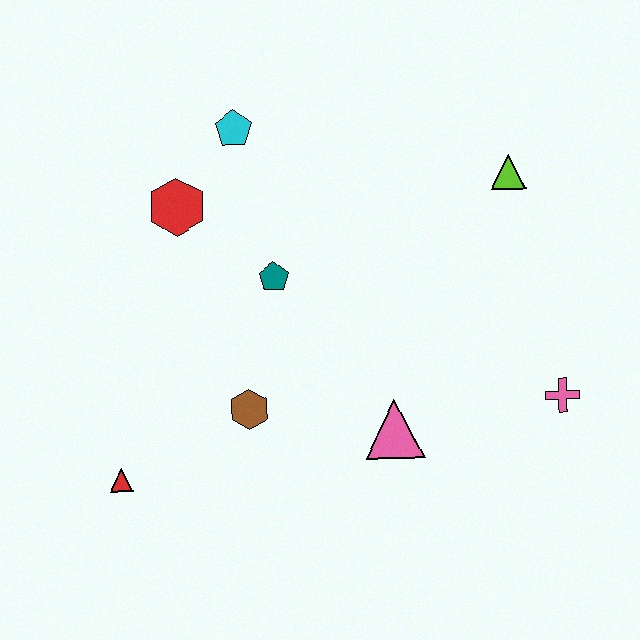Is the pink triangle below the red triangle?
No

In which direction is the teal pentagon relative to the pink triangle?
The teal pentagon is above the pink triangle.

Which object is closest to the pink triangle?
The brown hexagon is closest to the pink triangle.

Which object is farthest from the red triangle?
The lime triangle is farthest from the red triangle.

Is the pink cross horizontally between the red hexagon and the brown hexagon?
No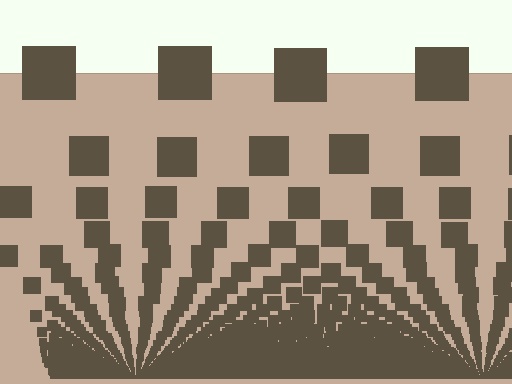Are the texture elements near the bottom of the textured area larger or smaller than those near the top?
Smaller. The gradient is inverted — elements near the bottom are smaller and denser.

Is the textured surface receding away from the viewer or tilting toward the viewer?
The surface appears to tilt toward the viewer. Texture elements get larger and sparser toward the top.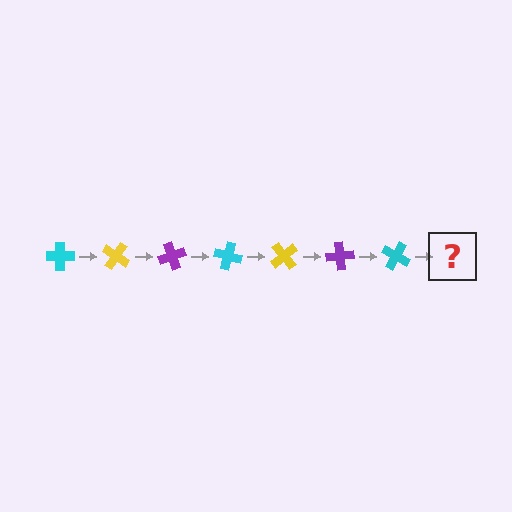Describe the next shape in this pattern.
It should be a yellow cross, rotated 245 degrees from the start.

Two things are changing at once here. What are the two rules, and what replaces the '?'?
The two rules are that it rotates 35 degrees each step and the color cycles through cyan, yellow, and purple. The '?' should be a yellow cross, rotated 245 degrees from the start.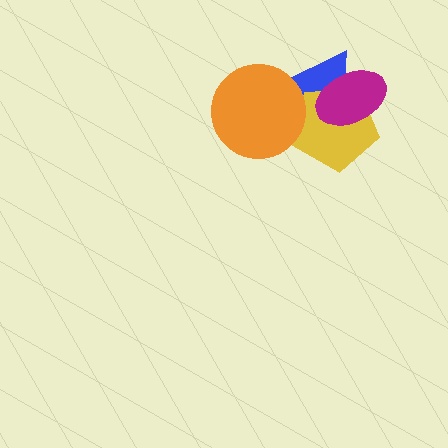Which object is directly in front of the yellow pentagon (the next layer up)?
The magenta ellipse is directly in front of the yellow pentagon.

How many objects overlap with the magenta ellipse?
2 objects overlap with the magenta ellipse.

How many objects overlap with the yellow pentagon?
3 objects overlap with the yellow pentagon.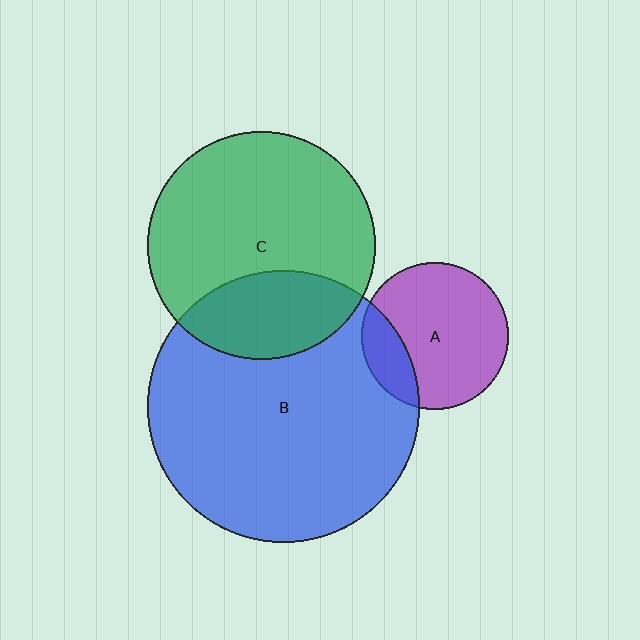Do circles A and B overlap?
Yes.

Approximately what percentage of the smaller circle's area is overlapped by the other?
Approximately 20%.